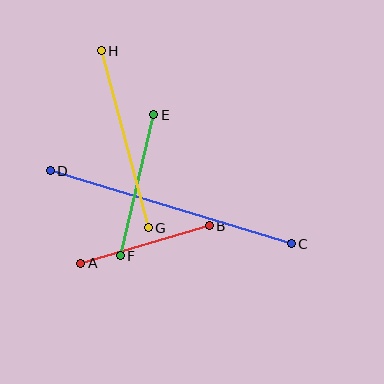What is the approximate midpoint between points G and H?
The midpoint is at approximately (125, 139) pixels.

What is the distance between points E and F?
The distance is approximately 145 pixels.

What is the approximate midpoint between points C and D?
The midpoint is at approximately (171, 207) pixels.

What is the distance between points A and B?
The distance is approximately 134 pixels.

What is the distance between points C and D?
The distance is approximately 252 pixels.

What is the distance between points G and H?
The distance is approximately 183 pixels.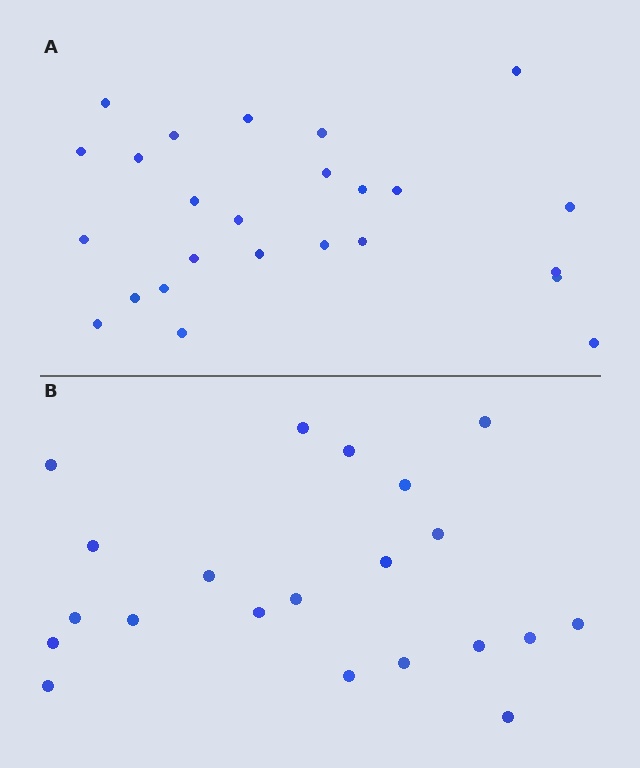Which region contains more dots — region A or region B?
Region A (the top region) has more dots.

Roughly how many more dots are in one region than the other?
Region A has about 4 more dots than region B.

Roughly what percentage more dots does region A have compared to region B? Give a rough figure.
About 20% more.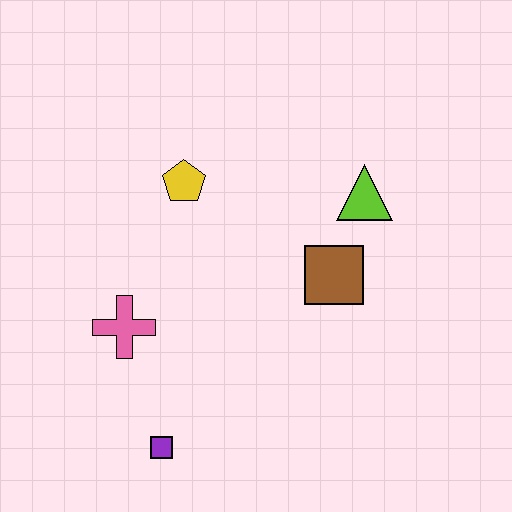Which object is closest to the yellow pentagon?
The pink cross is closest to the yellow pentagon.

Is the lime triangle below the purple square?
No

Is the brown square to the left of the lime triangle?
Yes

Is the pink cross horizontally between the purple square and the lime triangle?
No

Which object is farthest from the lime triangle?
The purple square is farthest from the lime triangle.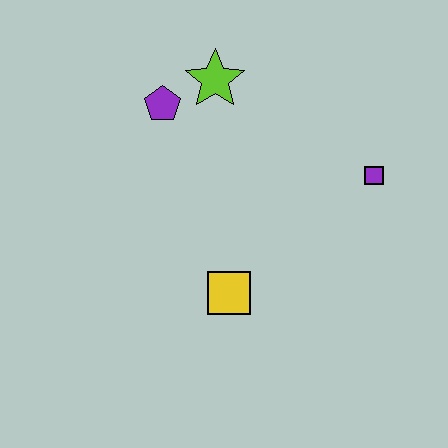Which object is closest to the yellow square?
The purple square is closest to the yellow square.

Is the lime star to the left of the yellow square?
Yes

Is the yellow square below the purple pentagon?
Yes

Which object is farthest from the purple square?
The purple pentagon is farthest from the purple square.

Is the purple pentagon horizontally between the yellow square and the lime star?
No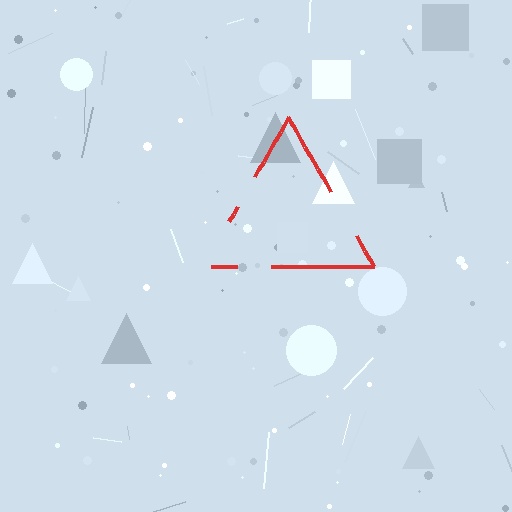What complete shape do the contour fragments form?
The contour fragments form a triangle.